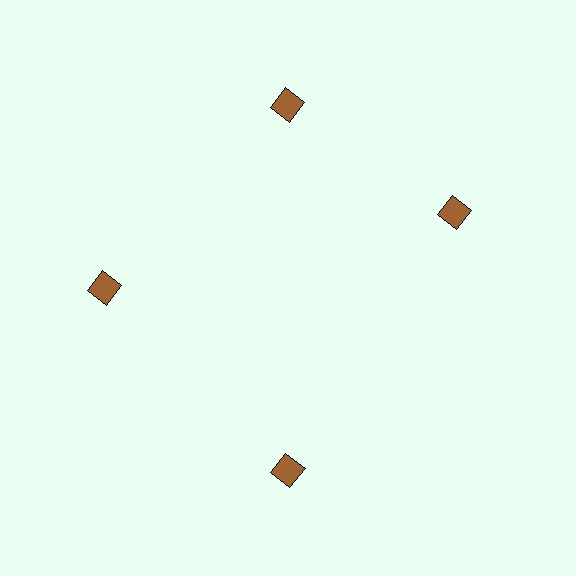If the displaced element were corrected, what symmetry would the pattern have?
It would have 4-fold rotational symmetry — the pattern would map onto itself every 90 degrees.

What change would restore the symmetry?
The symmetry would be restored by rotating it back into even spacing with its neighbors so that all 4 squares sit at equal angles and equal distance from the center.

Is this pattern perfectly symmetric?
No. The 4 brown squares are arranged in a ring, but one element near the 3 o'clock position is rotated out of alignment along the ring, breaking the 4-fold rotational symmetry.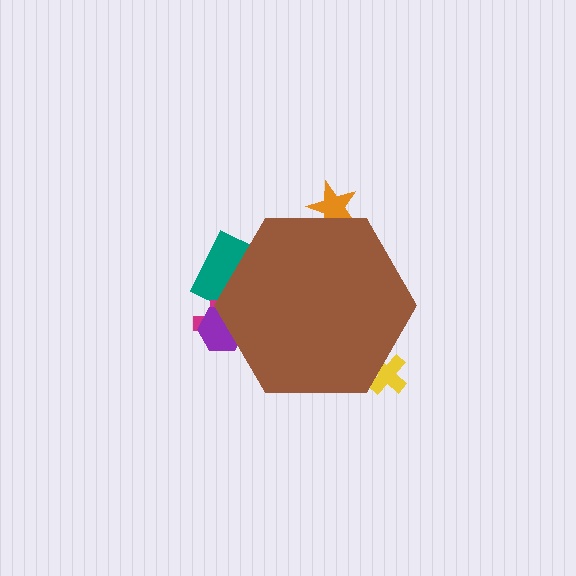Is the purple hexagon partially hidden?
Yes, the purple hexagon is partially hidden behind the brown hexagon.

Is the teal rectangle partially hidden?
Yes, the teal rectangle is partially hidden behind the brown hexagon.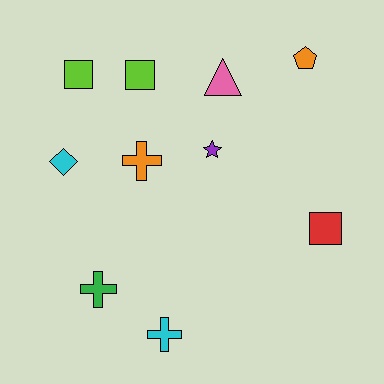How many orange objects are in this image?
There are 2 orange objects.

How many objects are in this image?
There are 10 objects.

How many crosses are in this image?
There are 3 crosses.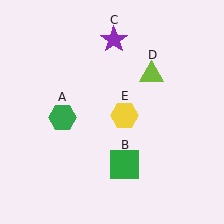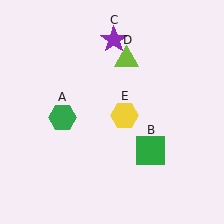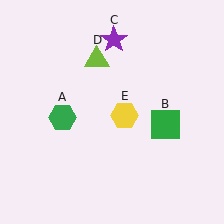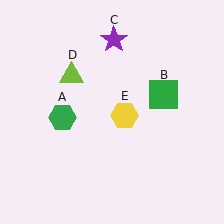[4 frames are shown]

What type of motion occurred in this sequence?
The green square (object B), lime triangle (object D) rotated counterclockwise around the center of the scene.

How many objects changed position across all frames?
2 objects changed position: green square (object B), lime triangle (object D).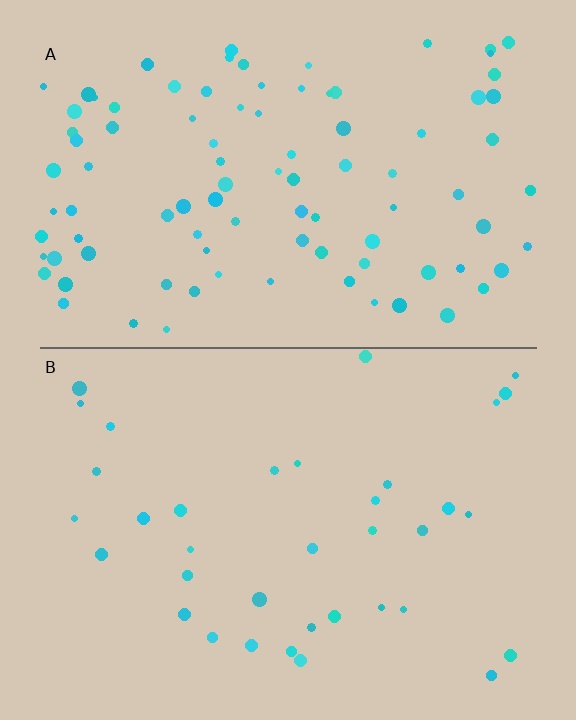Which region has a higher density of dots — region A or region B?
A (the top).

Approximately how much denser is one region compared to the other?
Approximately 2.6× — region A over region B.